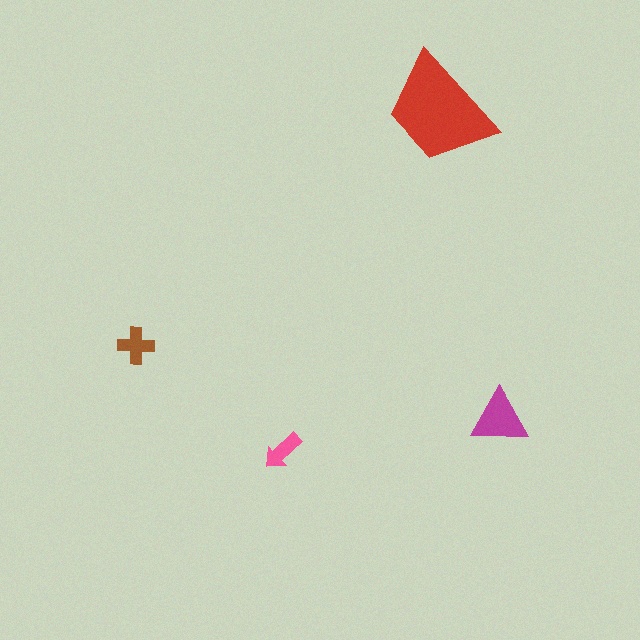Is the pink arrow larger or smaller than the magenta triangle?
Smaller.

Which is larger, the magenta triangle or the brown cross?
The magenta triangle.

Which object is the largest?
The red trapezoid.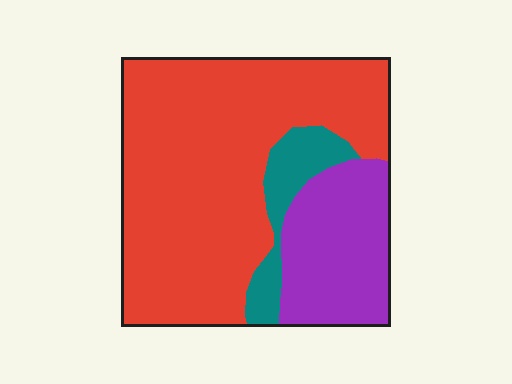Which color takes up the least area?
Teal, at roughly 10%.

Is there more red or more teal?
Red.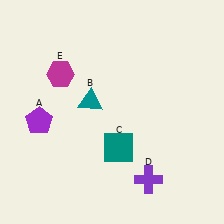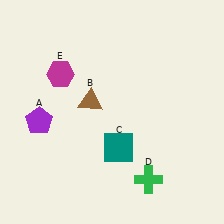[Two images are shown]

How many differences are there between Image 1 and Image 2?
There are 2 differences between the two images.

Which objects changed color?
B changed from teal to brown. D changed from purple to green.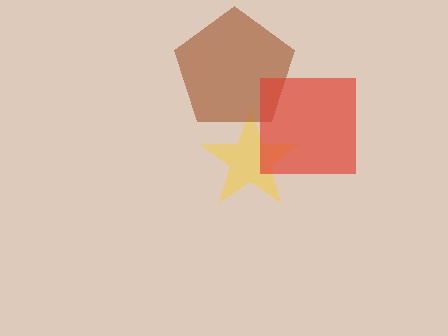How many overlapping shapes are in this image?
There are 3 overlapping shapes in the image.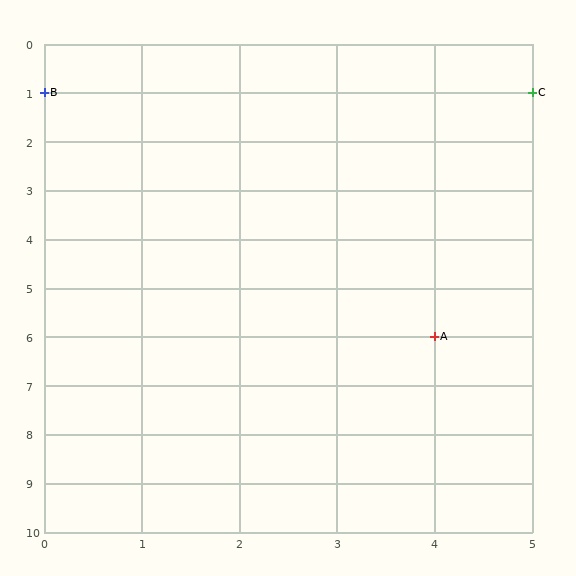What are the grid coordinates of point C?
Point C is at grid coordinates (5, 1).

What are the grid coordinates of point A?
Point A is at grid coordinates (4, 6).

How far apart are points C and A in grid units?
Points C and A are 1 column and 5 rows apart (about 5.1 grid units diagonally).